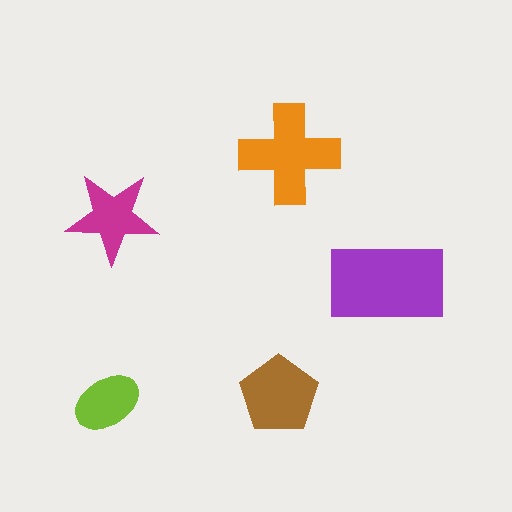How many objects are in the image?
There are 5 objects in the image.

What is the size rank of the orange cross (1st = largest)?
2nd.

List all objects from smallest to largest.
The lime ellipse, the magenta star, the brown pentagon, the orange cross, the purple rectangle.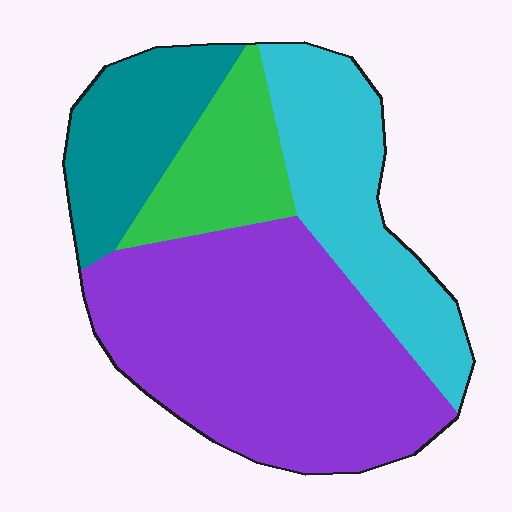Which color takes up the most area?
Purple, at roughly 45%.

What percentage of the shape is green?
Green takes up about one eighth (1/8) of the shape.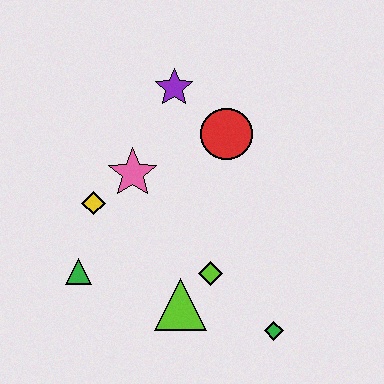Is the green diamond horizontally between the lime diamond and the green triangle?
No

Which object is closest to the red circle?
The purple star is closest to the red circle.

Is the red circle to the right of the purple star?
Yes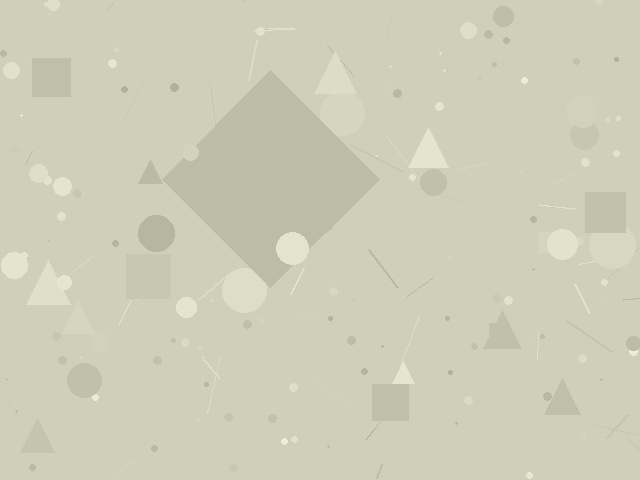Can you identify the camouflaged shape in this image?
The camouflaged shape is a diamond.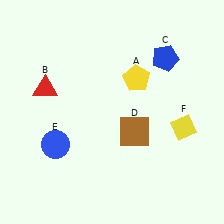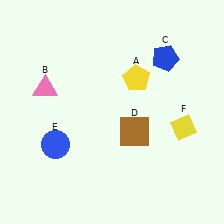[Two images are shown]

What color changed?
The triangle (B) changed from red in Image 1 to pink in Image 2.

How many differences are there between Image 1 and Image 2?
There is 1 difference between the two images.